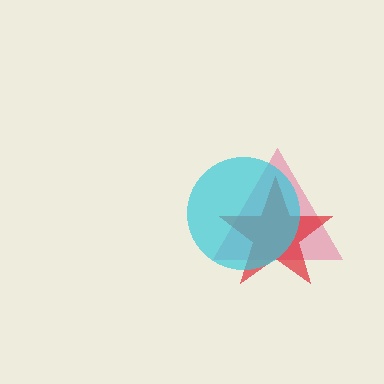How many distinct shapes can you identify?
There are 3 distinct shapes: a pink triangle, a red star, a cyan circle.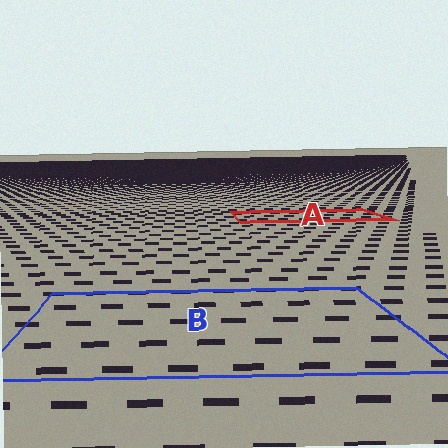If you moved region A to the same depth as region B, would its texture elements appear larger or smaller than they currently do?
They would appear larger. At a closer depth, the same texture elements are projected at a bigger on-screen size.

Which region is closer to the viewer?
Region B is closer. The texture elements there are larger and more spread out.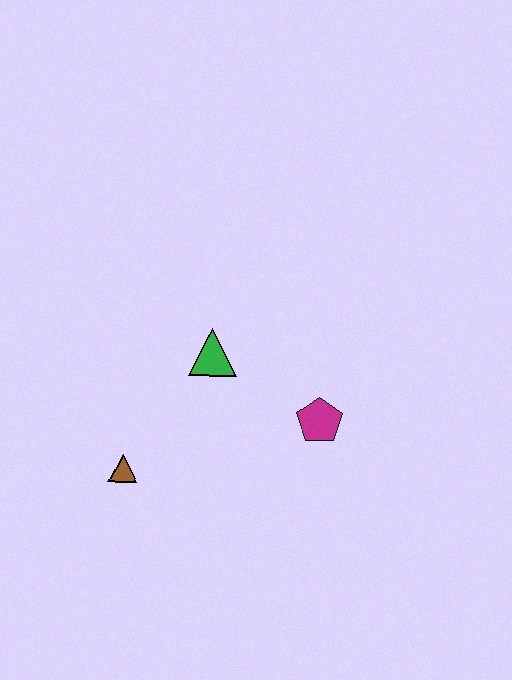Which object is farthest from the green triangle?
The brown triangle is farthest from the green triangle.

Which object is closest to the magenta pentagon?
The green triangle is closest to the magenta pentagon.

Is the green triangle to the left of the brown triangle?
No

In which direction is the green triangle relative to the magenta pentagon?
The green triangle is to the left of the magenta pentagon.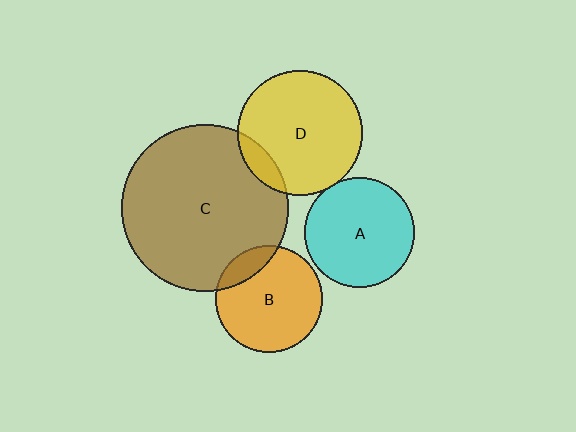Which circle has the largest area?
Circle C (brown).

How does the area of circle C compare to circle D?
Approximately 1.8 times.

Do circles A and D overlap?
Yes.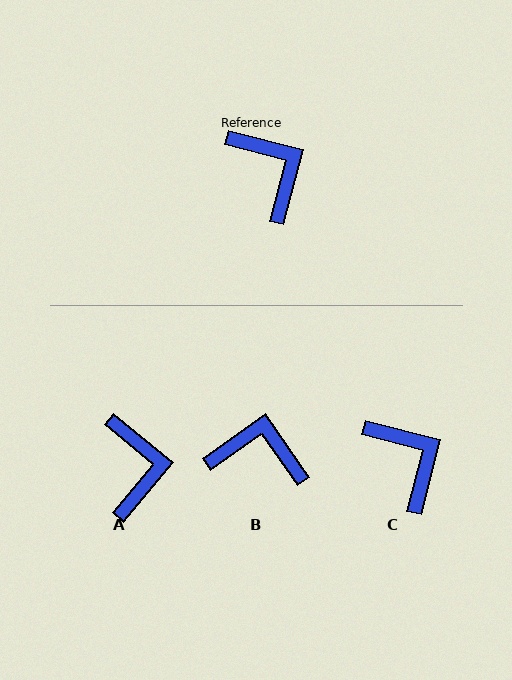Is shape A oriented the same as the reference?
No, it is off by about 25 degrees.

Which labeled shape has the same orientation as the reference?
C.